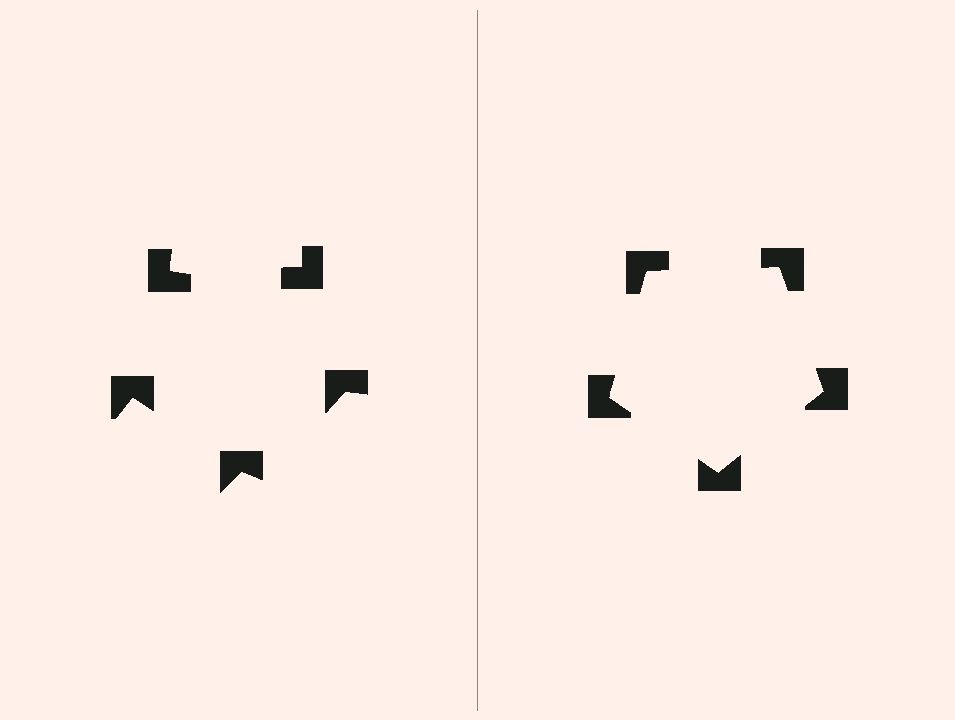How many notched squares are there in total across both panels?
10 — 5 on each side.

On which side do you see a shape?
An illusory pentagon appears on the right side. On the left side the wedge cuts are rotated, so no coherent shape forms.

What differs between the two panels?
The notched squares are positioned identically on both sides; only the wedge orientations differ. On the right they align to a pentagon; on the left they are misaligned.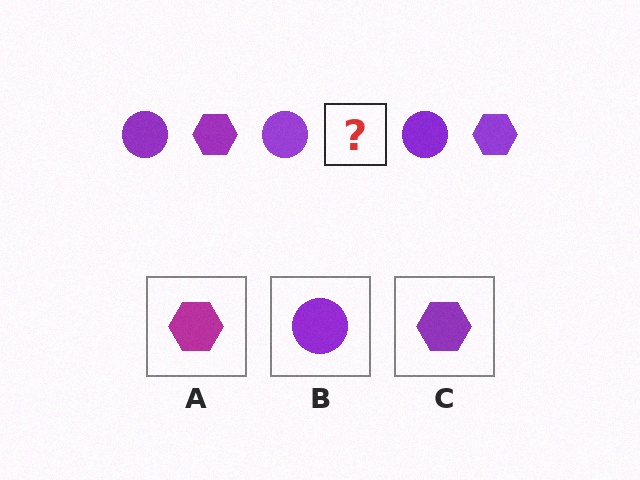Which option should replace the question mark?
Option C.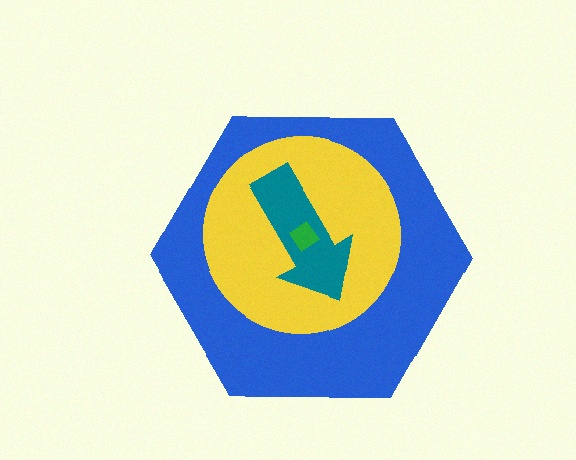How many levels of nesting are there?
4.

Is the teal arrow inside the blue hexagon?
Yes.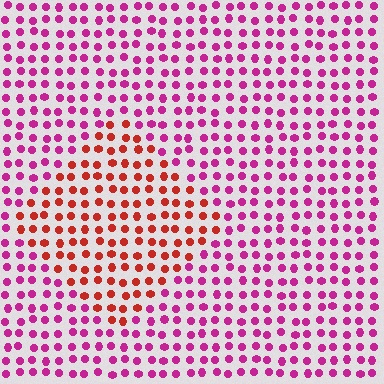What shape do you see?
I see a diamond.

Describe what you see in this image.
The image is filled with small magenta elements in a uniform arrangement. A diamond-shaped region is visible where the elements are tinted to a slightly different hue, forming a subtle color boundary.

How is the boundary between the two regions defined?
The boundary is defined purely by a slight shift in hue (about 45 degrees). Spacing, size, and orientation are identical on both sides.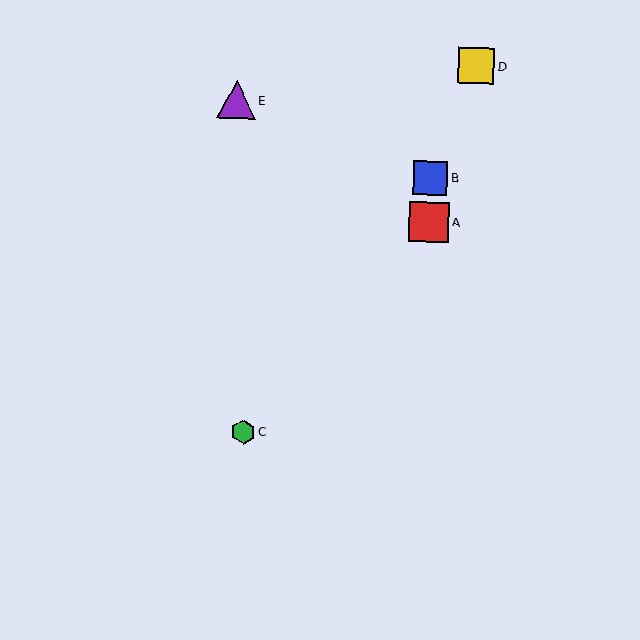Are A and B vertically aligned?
Yes, both are at x≈429.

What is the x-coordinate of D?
Object D is at x≈476.